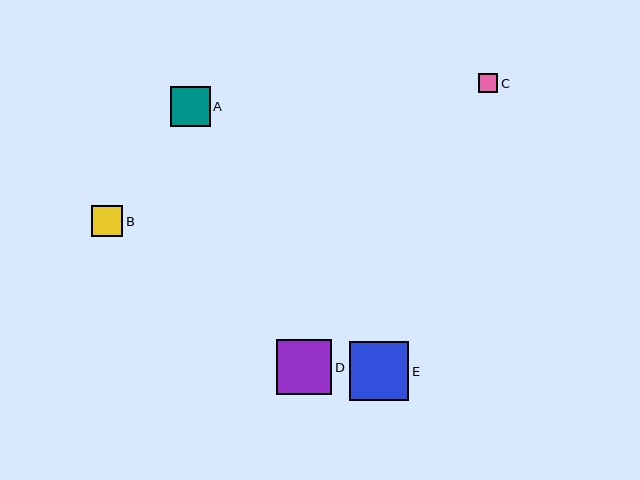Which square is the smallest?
Square C is the smallest with a size of approximately 19 pixels.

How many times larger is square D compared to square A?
Square D is approximately 1.4 times the size of square A.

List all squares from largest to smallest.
From largest to smallest: E, D, A, B, C.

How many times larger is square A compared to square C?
Square A is approximately 2.1 times the size of square C.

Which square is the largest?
Square E is the largest with a size of approximately 59 pixels.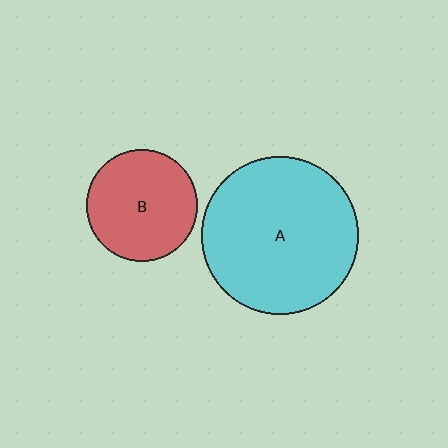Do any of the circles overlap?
No, none of the circles overlap.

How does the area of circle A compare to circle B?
Approximately 2.0 times.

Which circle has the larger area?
Circle A (cyan).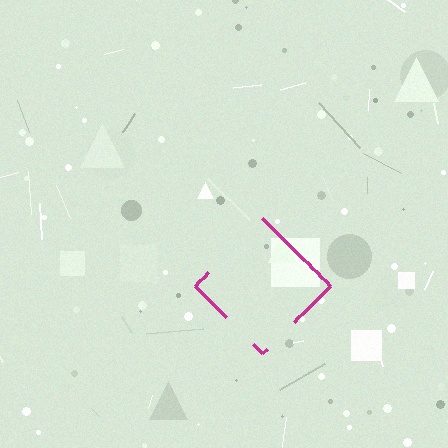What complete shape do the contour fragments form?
The contour fragments form a diamond.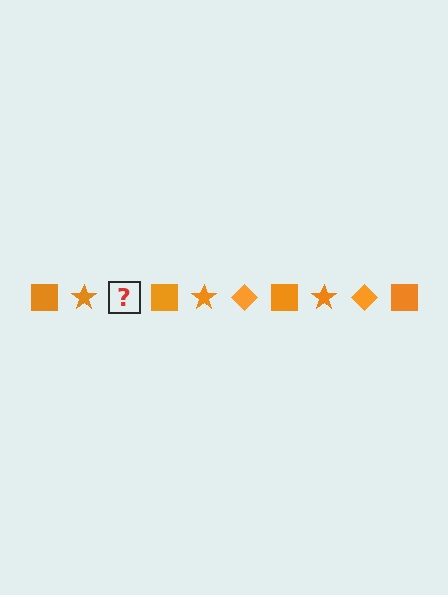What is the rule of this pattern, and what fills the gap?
The rule is that the pattern cycles through square, star, diamond shapes in orange. The gap should be filled with an orange diamond.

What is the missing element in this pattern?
The missing element is an orange diamond.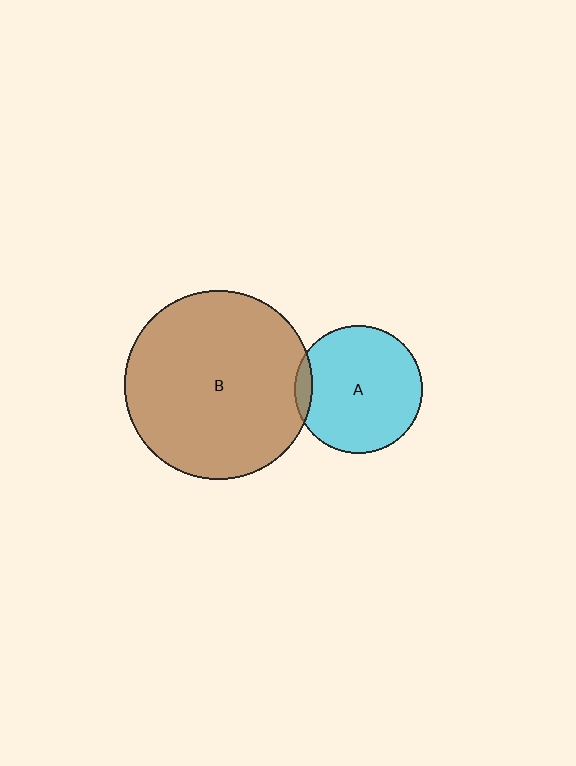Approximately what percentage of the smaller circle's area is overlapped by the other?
Approximately 5%.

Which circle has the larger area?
Circle B (brown).